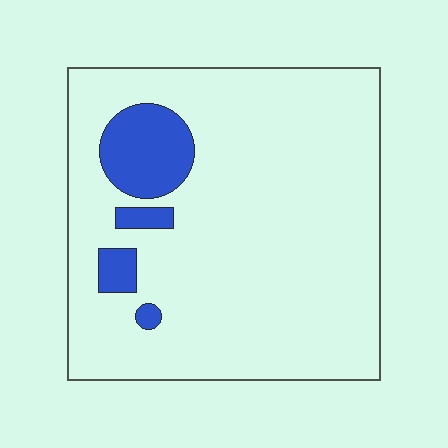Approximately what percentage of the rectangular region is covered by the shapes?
Approximately 10%.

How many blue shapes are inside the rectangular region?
4.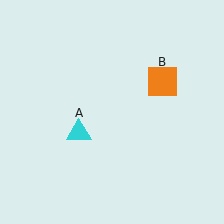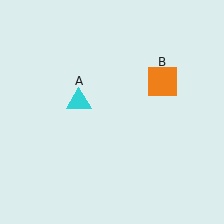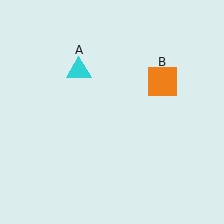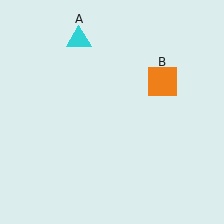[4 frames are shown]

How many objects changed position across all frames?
1 object changed position: cyan triangle (object A).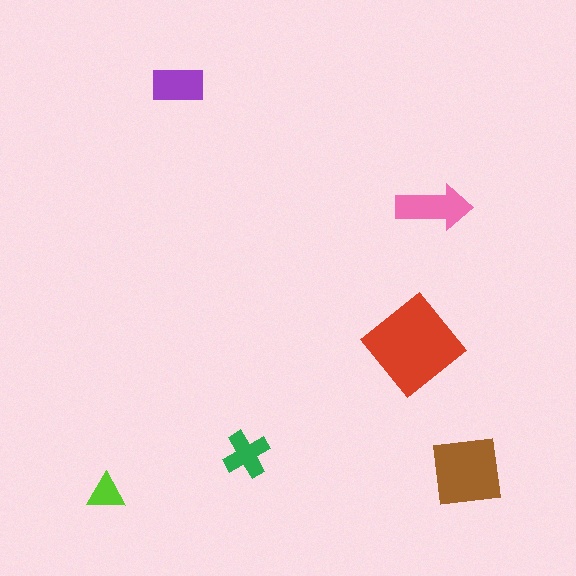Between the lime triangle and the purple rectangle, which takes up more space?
The purple rectangle.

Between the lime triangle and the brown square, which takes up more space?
The brown square.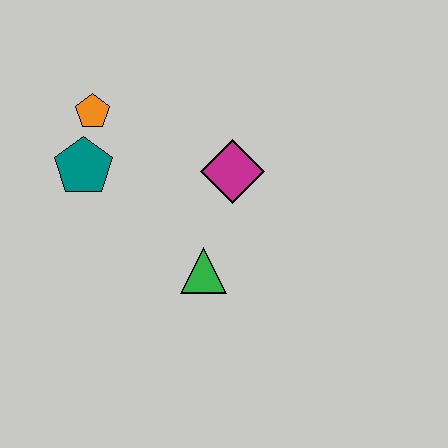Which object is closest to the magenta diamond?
The green triangle is closest to the magenta diamond.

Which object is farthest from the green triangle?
The orange pentagon is farthest from the green triangle.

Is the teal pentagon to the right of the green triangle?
No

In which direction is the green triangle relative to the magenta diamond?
The green triangle is below the magenta diamond.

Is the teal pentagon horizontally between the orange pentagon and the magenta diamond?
No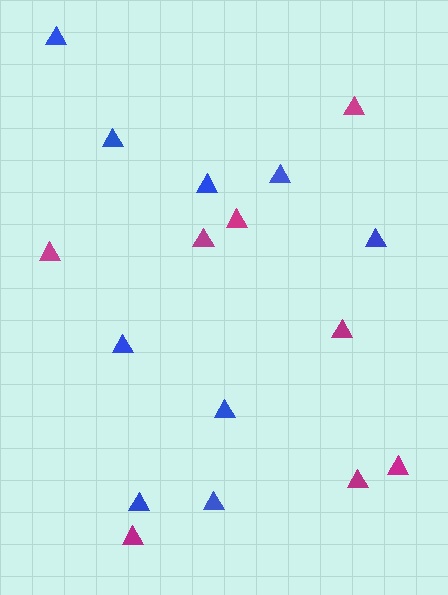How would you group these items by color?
There are 2 groups: one group of magenta triangles (8) and one group of blue triangles (9).